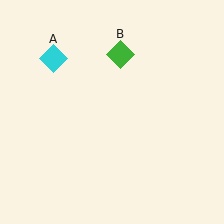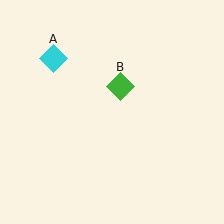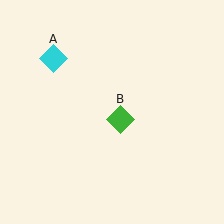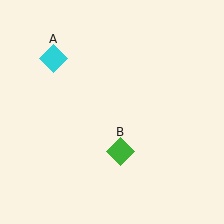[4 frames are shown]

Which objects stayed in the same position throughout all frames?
Cyan diamond (object A) remained stationary.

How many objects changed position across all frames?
1 object changed position: green diamond (object B).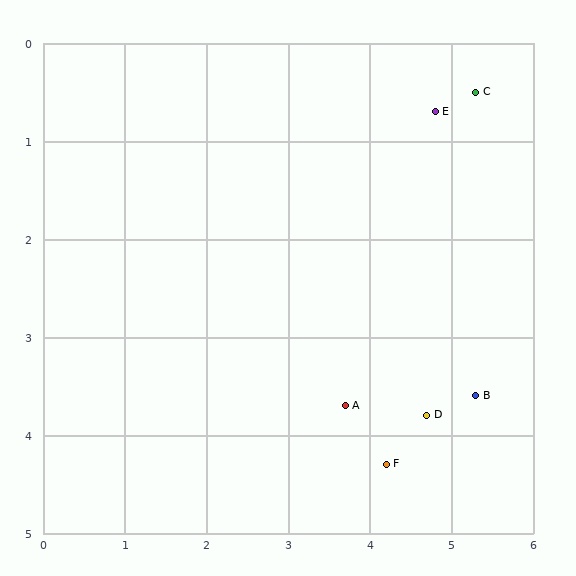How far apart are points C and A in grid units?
Points C and A are about 3.6 grid units apart.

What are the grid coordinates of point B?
Point B is at approximately (5.3, 3.6).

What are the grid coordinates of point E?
Point E is at approximately (4.8, 0.7).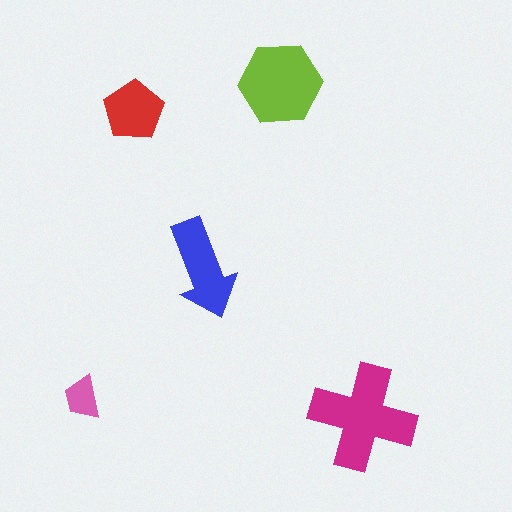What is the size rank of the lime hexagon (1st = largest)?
2nd.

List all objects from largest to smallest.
The magenta cross, the lime hexagon, the blue arrow, the red pentagon, the pink trapezoid.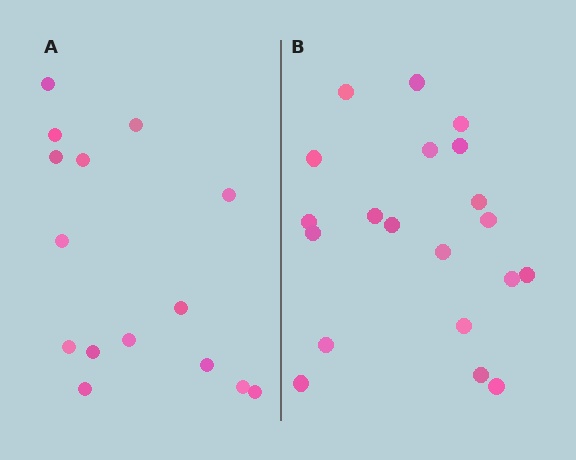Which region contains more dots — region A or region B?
Region B (the right region) has more dots.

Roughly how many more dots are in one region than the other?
Region B has about 5 more dots than region A.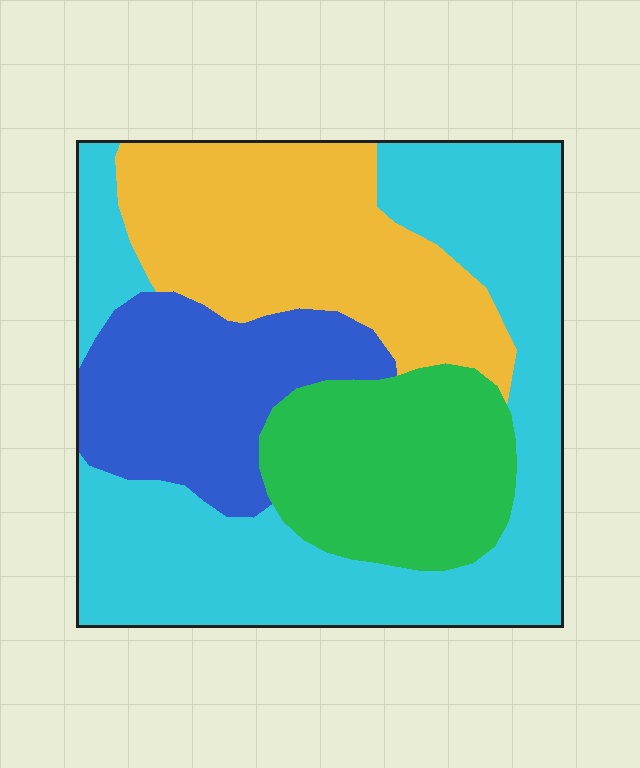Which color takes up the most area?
Cyan, at roughly 40%.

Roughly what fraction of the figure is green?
Green covers about 20% of the figure.